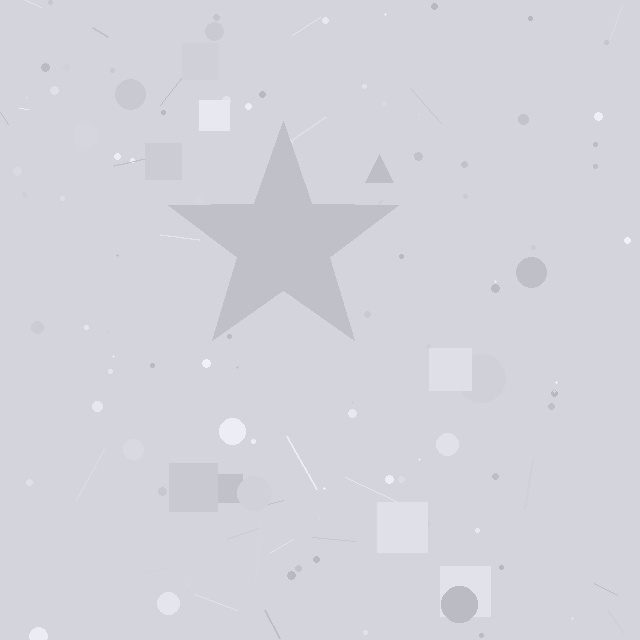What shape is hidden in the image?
A star is hidden in the image.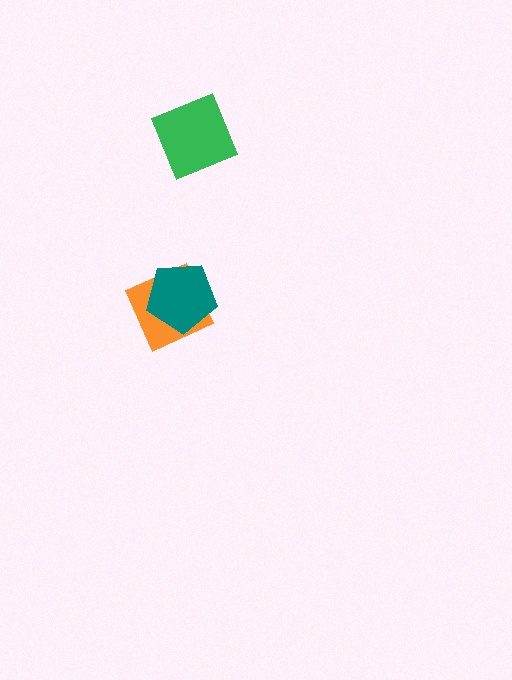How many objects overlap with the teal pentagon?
1 object overlaps with the teal pentagon.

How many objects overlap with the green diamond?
0 objects overlap with the green diamond.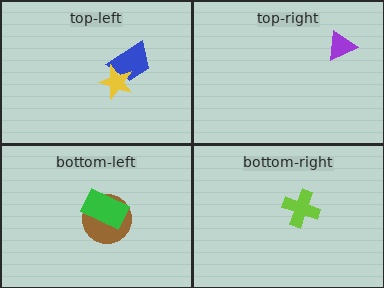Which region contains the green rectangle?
The bottom-left region.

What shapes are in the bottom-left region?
The brown circle, the green rectangle.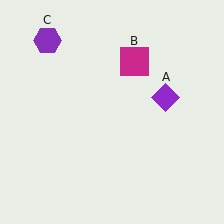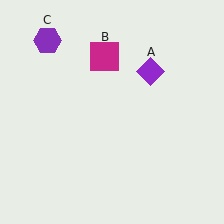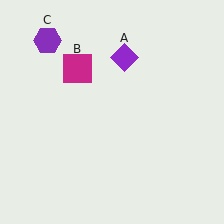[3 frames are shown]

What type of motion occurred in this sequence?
The purple diamond (object A), magenta square (object B) rotated counterclockwise around the center of the scene.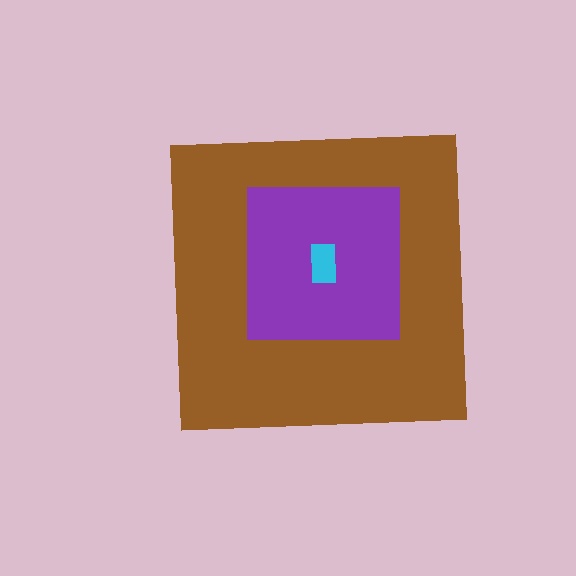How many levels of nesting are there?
3.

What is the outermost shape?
The brown square.